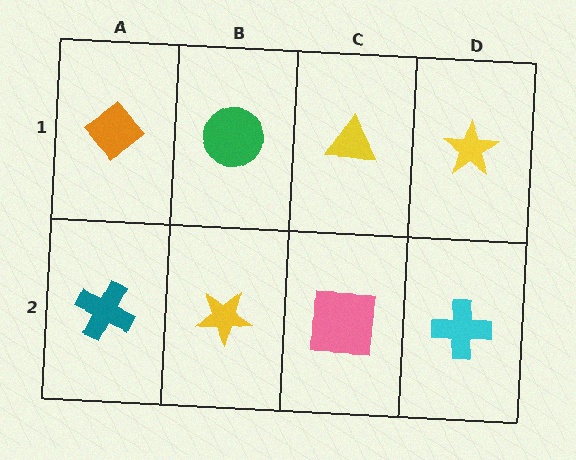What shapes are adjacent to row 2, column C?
A yellow triangle (row 1, column C), a yellow star (row 2, column B), a cyan cross (row 2, column D).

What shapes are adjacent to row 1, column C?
A pink square (row 2, column C), a green circle (row 1, column B), a yellow star (row 1, column D).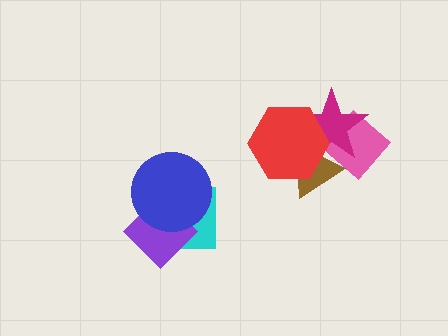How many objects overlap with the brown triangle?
3 objects overlap with the brown triangle.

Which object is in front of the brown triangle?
The red hexagon is in front of the brown triangle.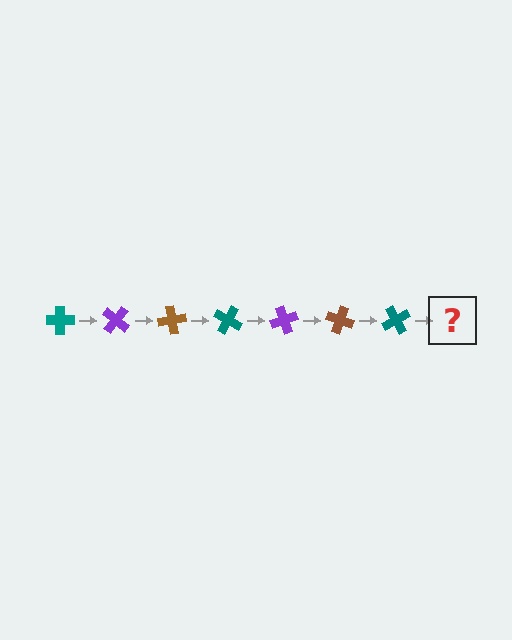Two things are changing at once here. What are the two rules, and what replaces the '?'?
The two rules are that it rotates 40 degrees each step and the color cycles through teal, purple, and brown. The '?' should be a purple cross, rotated 280 degrees from the start.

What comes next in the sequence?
The next element should be a purple cross, rotated 280 degrees from the start.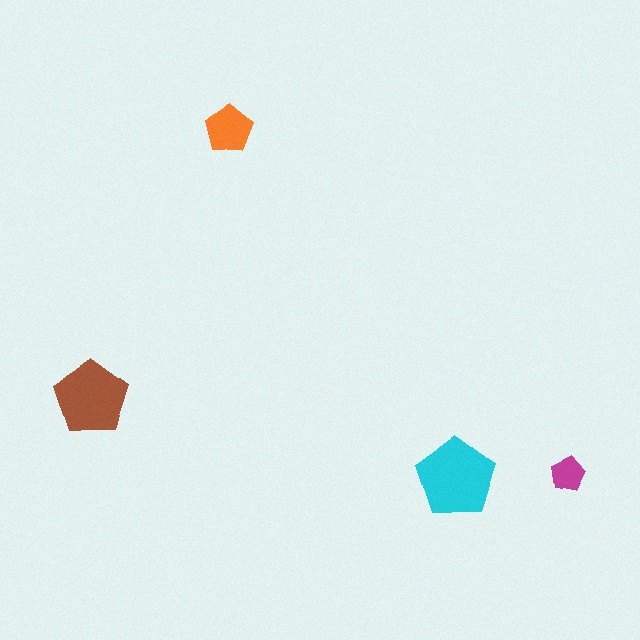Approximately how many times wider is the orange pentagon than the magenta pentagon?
About 1.5 times wider.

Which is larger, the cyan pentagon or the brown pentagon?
The cyan one.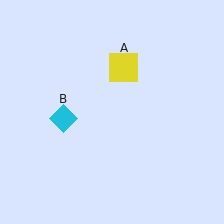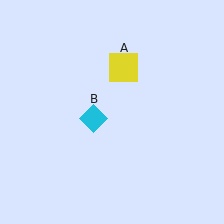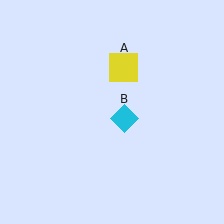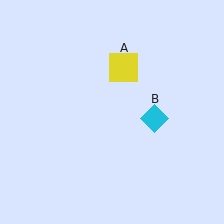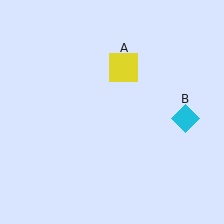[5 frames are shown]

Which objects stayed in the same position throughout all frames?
Yellow square (object A) remained stationary.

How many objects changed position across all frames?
1 object changed position: cyan diamond (object B).